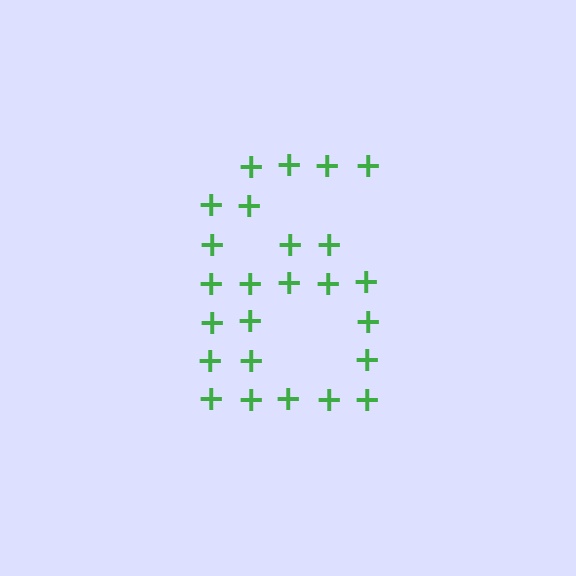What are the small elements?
The small elements are plus signs.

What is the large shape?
The large shape is the digit 6.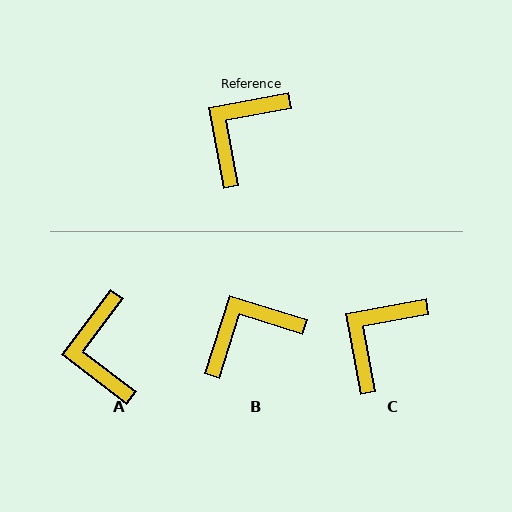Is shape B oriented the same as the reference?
No, it is off by about 28 degrees.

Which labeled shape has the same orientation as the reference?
C.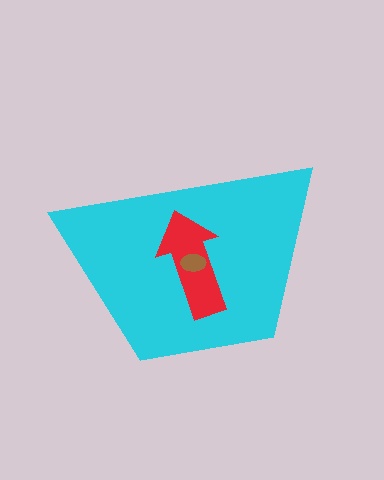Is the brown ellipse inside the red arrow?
Yes.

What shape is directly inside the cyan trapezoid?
The red arrow.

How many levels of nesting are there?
3.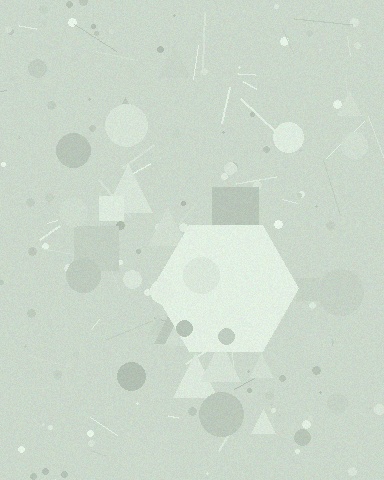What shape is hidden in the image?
A hexagon is hidden in the image.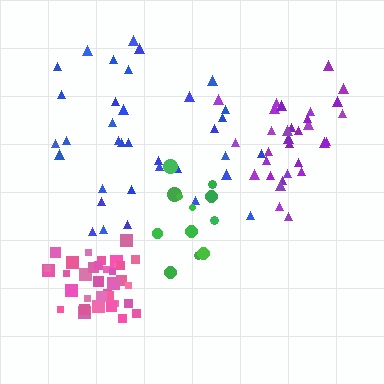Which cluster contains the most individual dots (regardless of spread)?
Blue (35).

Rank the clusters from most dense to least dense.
pink, purple, green, blue.